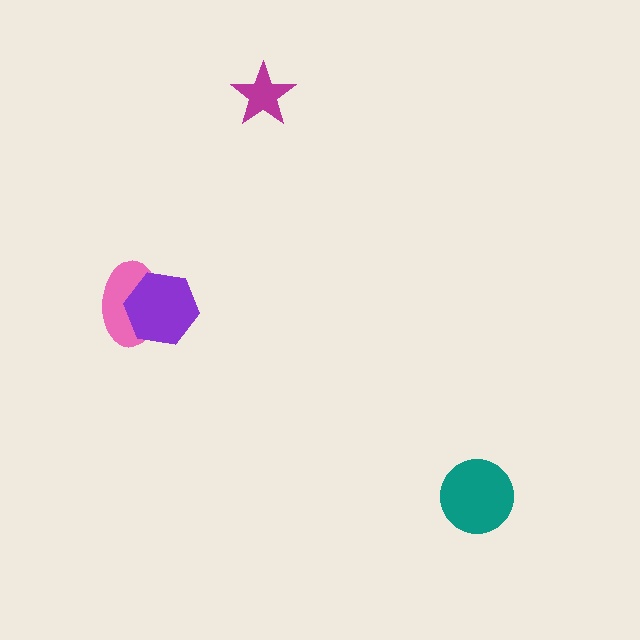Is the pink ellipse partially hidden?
Yes, it is partially covered by another shape.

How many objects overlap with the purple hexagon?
1 object overlaps with the purple hexagon.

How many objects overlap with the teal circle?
0 objects overlap with the teal circle.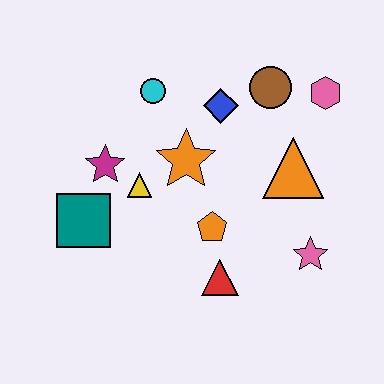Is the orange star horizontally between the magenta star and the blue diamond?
Yes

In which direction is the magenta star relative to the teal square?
The magenta star is above the teal square.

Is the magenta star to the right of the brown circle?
No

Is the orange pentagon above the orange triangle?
No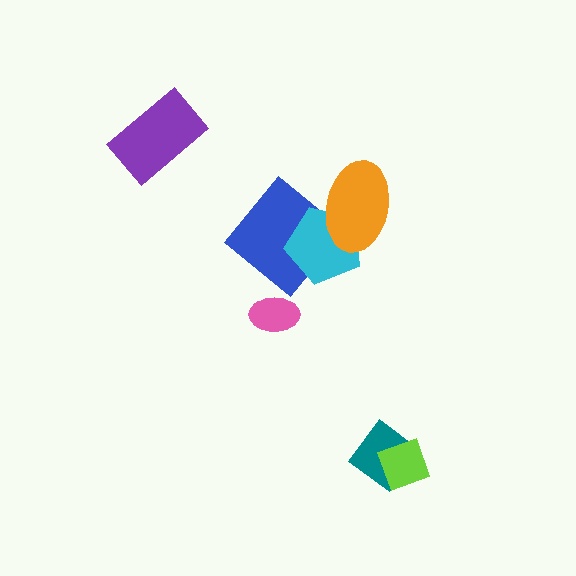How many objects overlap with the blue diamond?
2 objects overlap with the blue diamond.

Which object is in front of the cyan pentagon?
The orange ellipse is in front of the cyan pentagon.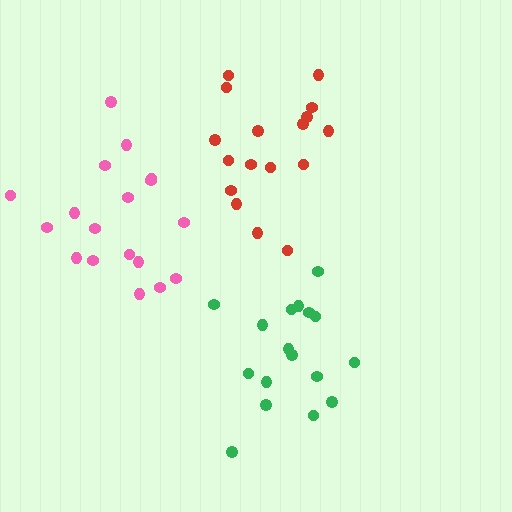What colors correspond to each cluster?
The clusters are colored: green, pink, red.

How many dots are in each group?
Group 1: 17 dots, Group 2: 18 dots, Group 3: 17 dots (52 total).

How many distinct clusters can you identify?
There are 3 distinct clusters.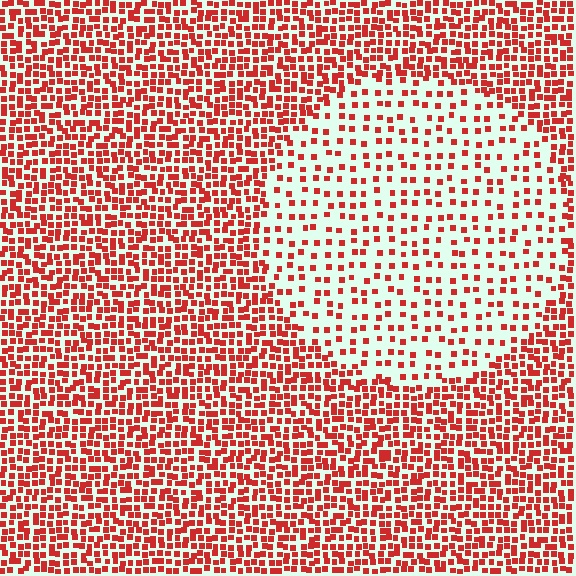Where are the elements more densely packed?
The elements are more densely packed outside the circle boundary.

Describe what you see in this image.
The image contains small red elements arranged at two different densities. A circle-shaped region is visible where the elements are less densely packed than the surrounding area.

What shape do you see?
I see a circle.